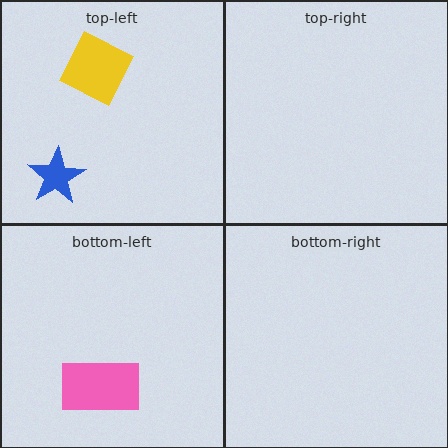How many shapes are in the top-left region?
2.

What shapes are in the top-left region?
The yellow square, the blue star.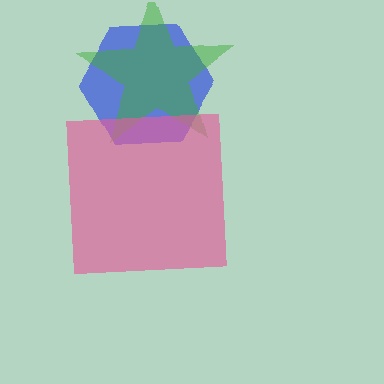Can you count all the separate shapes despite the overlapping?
Yes, there are 3 separate shapes.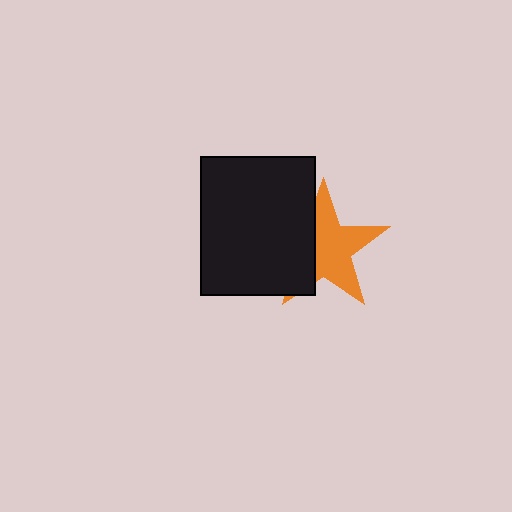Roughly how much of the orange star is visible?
About half of it is visible (roughly 63%).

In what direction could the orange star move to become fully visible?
The orange star could move right. That would shift it out from behind the black rectangle entirely.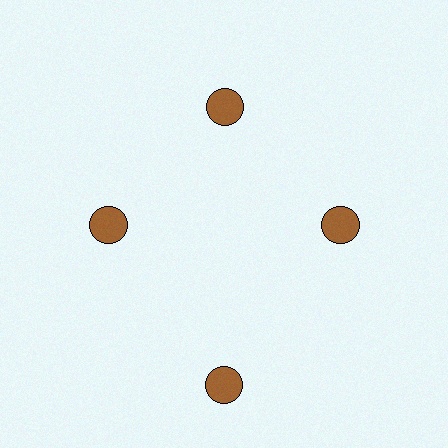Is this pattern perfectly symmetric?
No. The 4 brown circles are arranged in a ring, but one element near the 6 o'clock position is pushed outward from the center, breaking the 4-fold rotational symmetry.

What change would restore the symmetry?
The symmetry would be restored by moving it inward, back onto the ring so that all 4 circles sit at equal angles and equal distance from the center.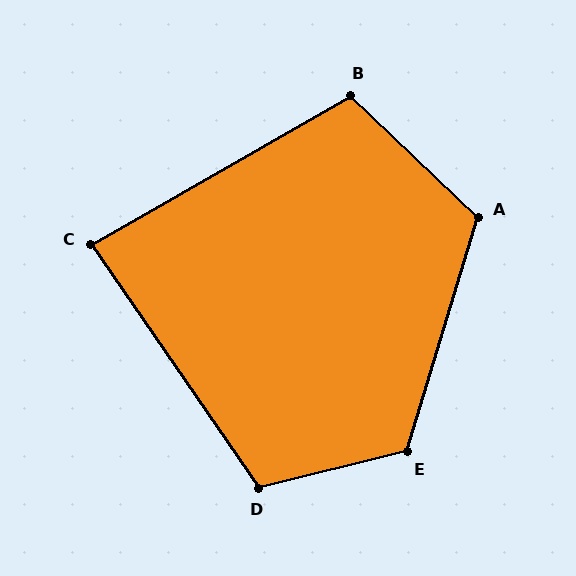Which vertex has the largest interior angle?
E, at approximately 121 degrees.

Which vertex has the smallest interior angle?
C, at approximately 85 degrees.